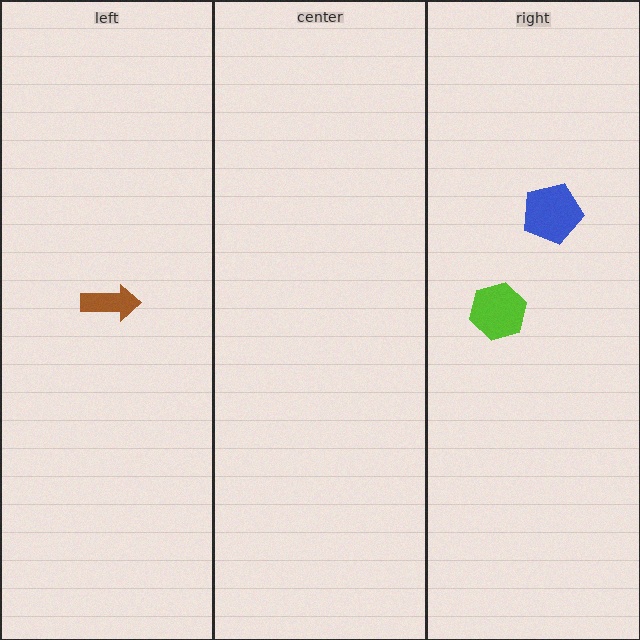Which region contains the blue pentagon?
The right region.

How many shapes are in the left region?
1.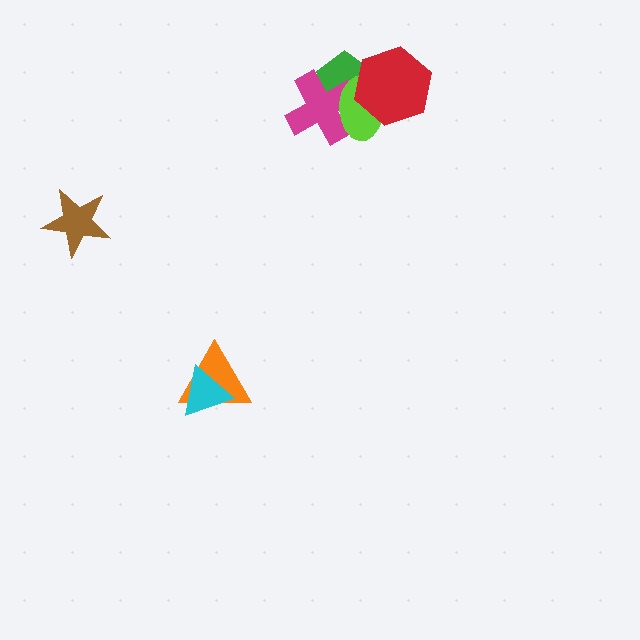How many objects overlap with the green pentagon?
3 objects overlap with the green pentagon.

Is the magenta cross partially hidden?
Yes, it is partially covered by another shape.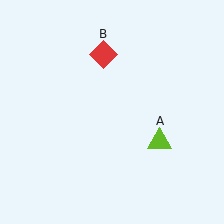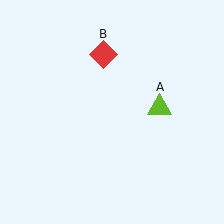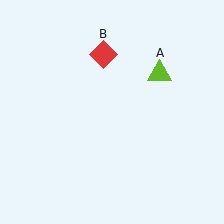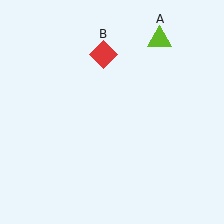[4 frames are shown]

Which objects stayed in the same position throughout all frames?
Red diamond (object B) remained stationary.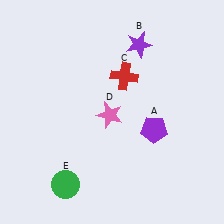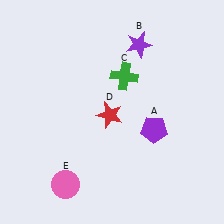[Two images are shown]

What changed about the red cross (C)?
In Image 1, C is red. In Image 2, it changed to green.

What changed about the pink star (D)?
In Image 1, D is pink. In Image 2, it changed to red.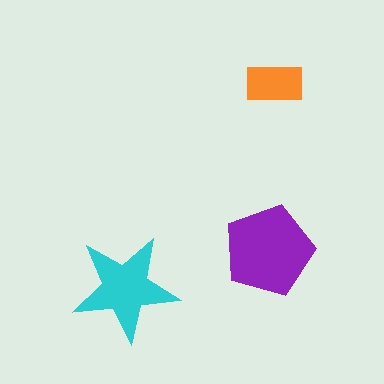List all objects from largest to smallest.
The purple pentagon, the cyan star, the orange rectangle.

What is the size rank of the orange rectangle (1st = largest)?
3rd.